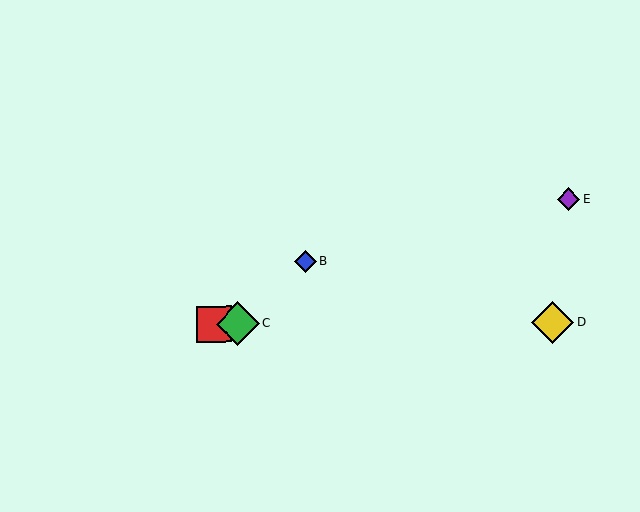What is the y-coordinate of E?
Object E is at y≈199.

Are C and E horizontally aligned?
No, C is at y≈324 and E is at y≈199.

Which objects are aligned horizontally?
Objects A, C, D are aligned horizontally.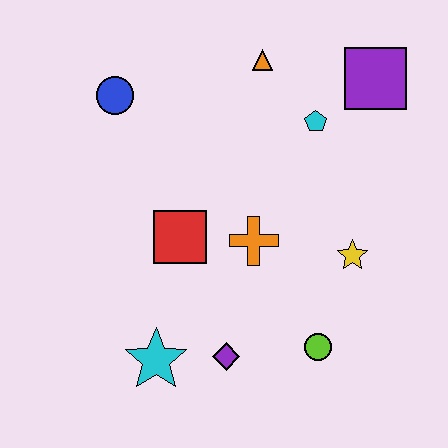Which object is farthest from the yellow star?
The blue circle is farthest from the yellow star.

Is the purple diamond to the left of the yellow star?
Yes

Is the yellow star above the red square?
No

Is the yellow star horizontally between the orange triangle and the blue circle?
No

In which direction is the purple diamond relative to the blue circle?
The purple diamond is below the blue circle.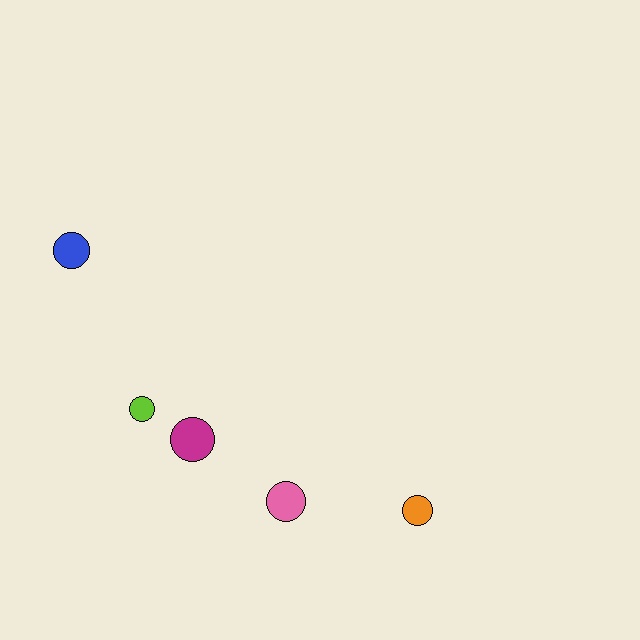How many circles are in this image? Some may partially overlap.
There are 5 circles.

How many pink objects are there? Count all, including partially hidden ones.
There is 1 pink object.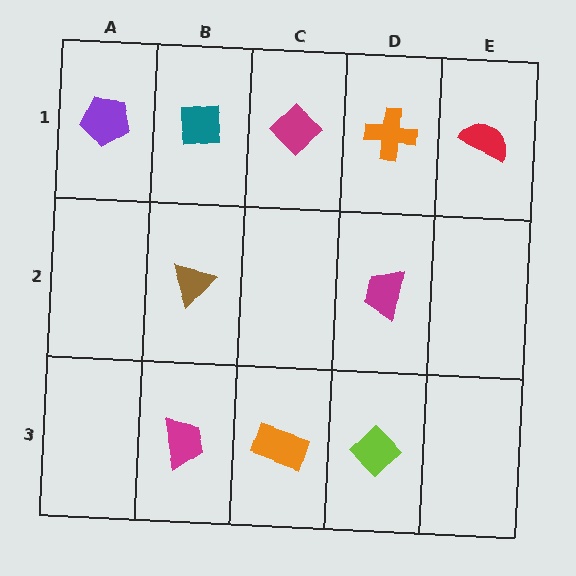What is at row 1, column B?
A teal square.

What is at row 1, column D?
An orange cross.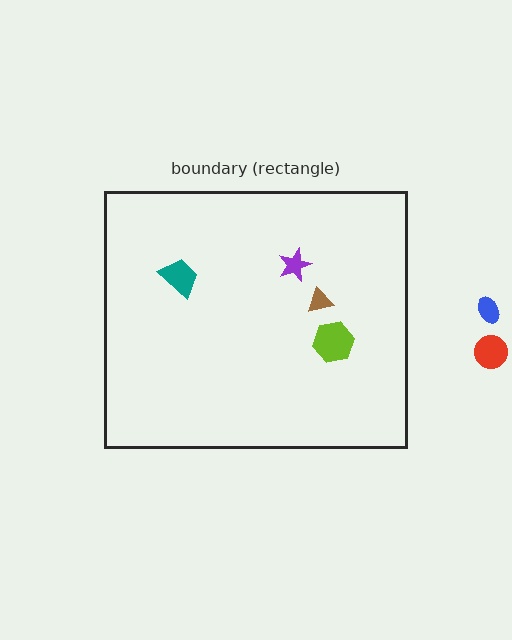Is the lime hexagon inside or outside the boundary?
Inside.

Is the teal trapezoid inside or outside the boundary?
Inside.